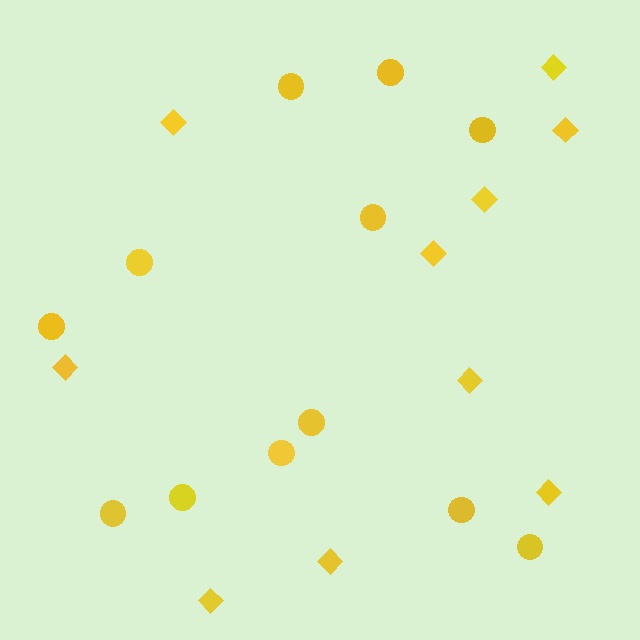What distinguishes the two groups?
There are 2 groups: one group of circles (12) and one group of diamonds (10).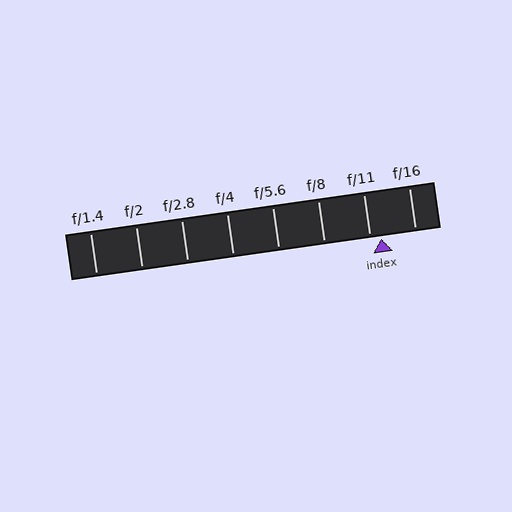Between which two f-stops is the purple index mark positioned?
The index mark is between f/11 and f/16.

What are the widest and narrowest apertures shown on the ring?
The widest aperture shown is f/1.4 and the narrowest is f/16.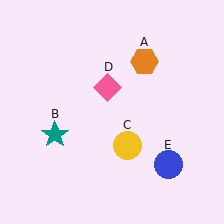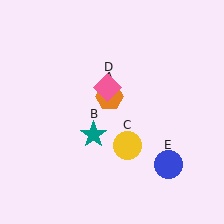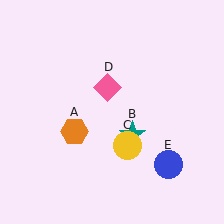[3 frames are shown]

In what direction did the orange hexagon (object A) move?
The orange hexagon (object A) moved down and to the left.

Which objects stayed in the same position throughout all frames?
Yellow circle (object C) and pink diamond (object D) and blue circle (object E) remained stationary.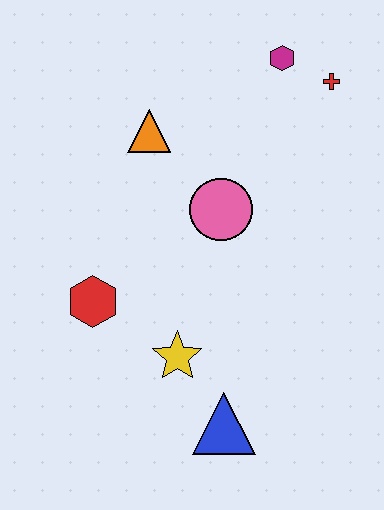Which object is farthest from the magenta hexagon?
The blue triangle is farthest from the magenta hexagon.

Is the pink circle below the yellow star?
No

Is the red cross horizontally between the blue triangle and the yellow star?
No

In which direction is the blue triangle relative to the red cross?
The blue triangle is below the red cross.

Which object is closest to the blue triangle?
The yellow star is closest to the blue triangle.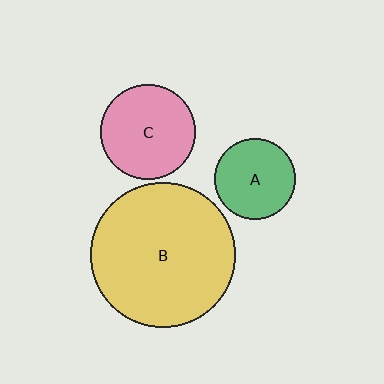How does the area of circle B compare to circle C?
Approximately 2.3 times.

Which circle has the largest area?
Circle B (yellow).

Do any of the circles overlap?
No, none of the circles overlap.